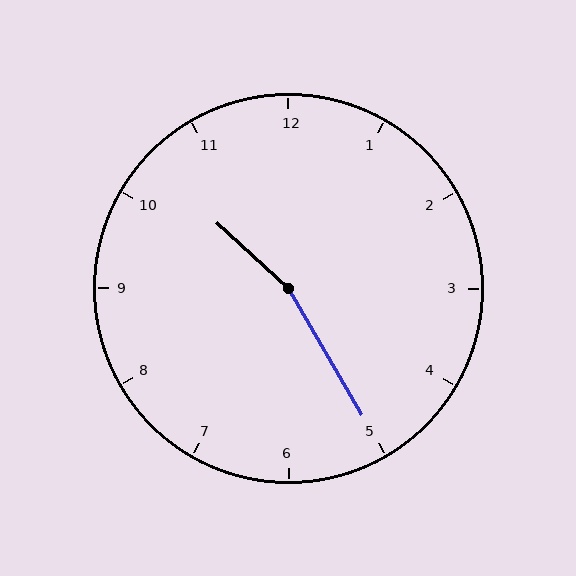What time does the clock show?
10:25.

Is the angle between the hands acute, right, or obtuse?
It is obtuse.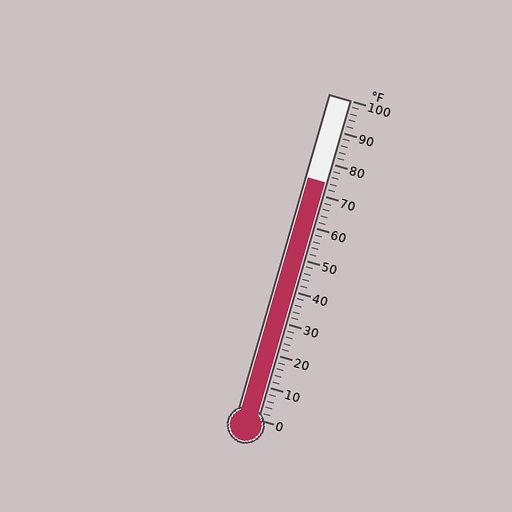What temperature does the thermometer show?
The thermometer shows approximately 74°F.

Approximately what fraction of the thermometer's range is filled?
The thermometer is filled to approximately 75% of its range.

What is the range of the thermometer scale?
The thermometer scale ranges from 0°F to 100°F.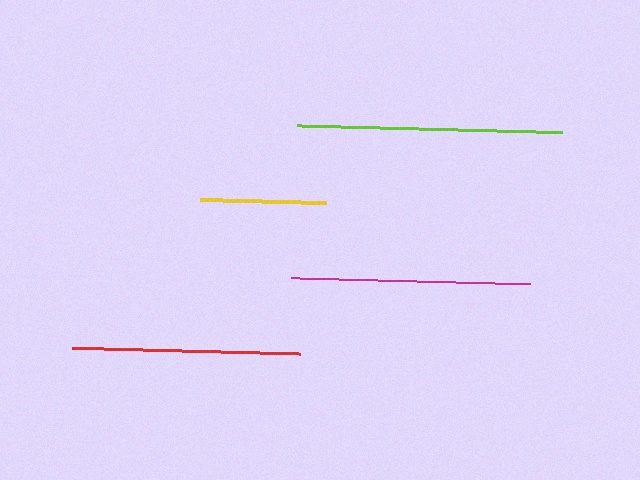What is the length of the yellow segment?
The yellow segment is approximately 126 pixels long.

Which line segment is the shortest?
The yellow line is the shortest at approximately 126 pixels.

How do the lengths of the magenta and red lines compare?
The magenta and red lines are approximately the same length.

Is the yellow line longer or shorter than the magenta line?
The magenta line is longer than the yellow line.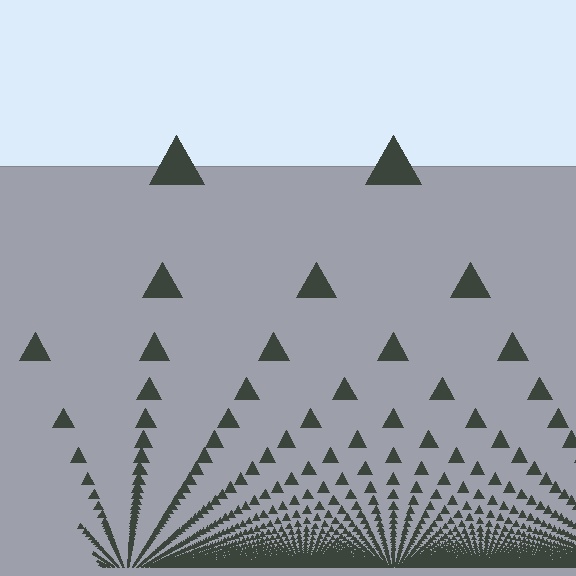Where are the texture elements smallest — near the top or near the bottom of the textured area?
Near the bottom.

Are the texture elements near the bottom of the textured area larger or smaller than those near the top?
Smaller. The gradient is inverted — elements near the bottom are smaller and denser.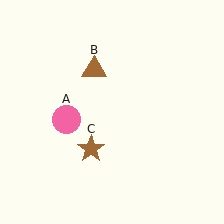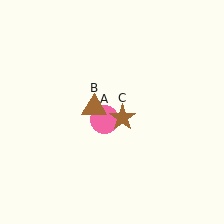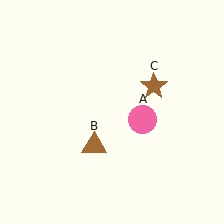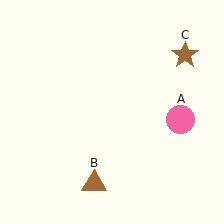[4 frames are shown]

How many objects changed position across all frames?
3 objects changed position: pink circle (object A), brown triangle (object B), brown star (object C).